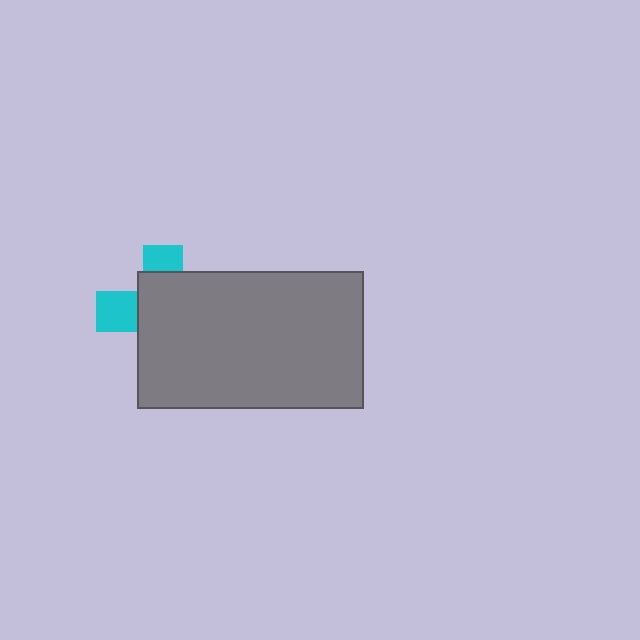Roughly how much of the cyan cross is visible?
A small part of it is visible (roughly 30%).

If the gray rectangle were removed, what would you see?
You would see the complete cyan cross.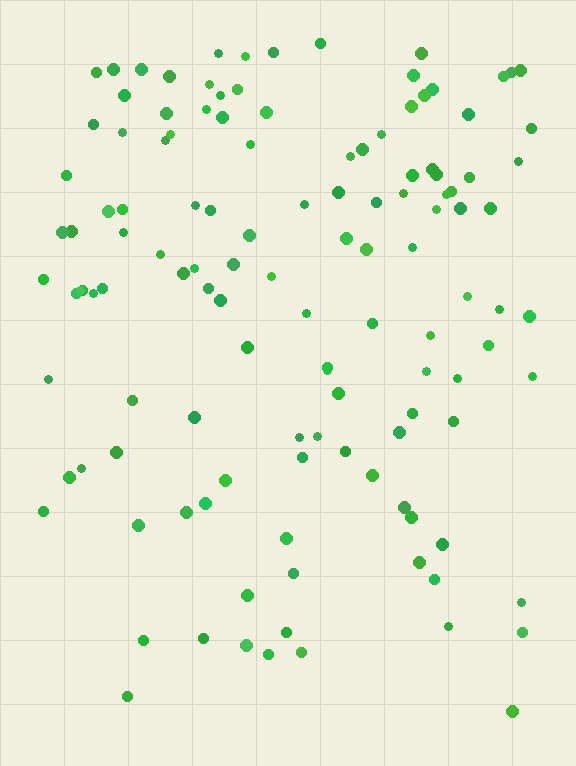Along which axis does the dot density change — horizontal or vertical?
Vertical.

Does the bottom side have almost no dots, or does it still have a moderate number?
Still a moderate number, just noticeably fewer than the top.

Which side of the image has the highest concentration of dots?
The top.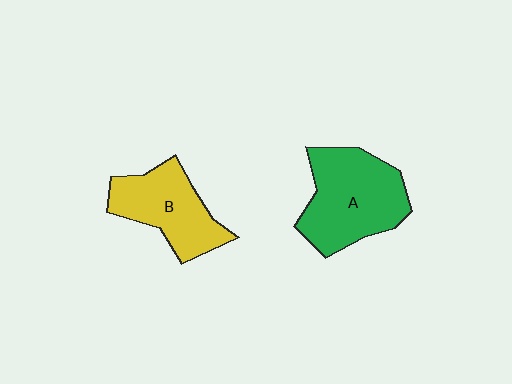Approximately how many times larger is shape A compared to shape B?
Approximately 1.3 times.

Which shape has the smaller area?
Shape B (yellow).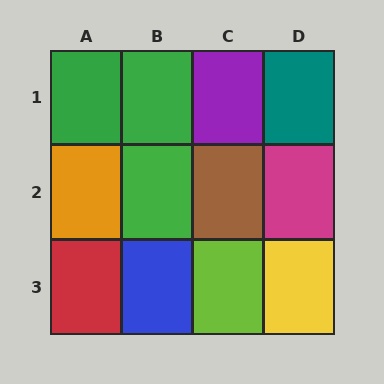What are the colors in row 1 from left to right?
Green, green, purple, teal.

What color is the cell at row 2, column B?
Green.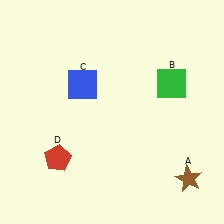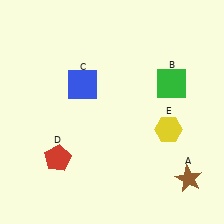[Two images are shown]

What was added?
A yellow hexagon (E) was added in Image 2.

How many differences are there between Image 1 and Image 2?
There is 1 difference between the two images.